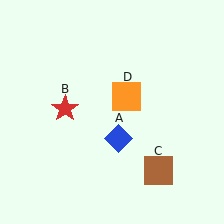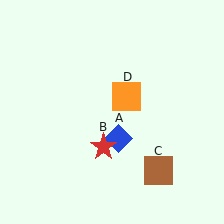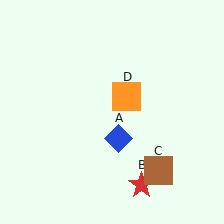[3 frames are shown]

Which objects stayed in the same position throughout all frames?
Blue diamond (object A) and brown square (object C) and orange square (object D) remained stationary.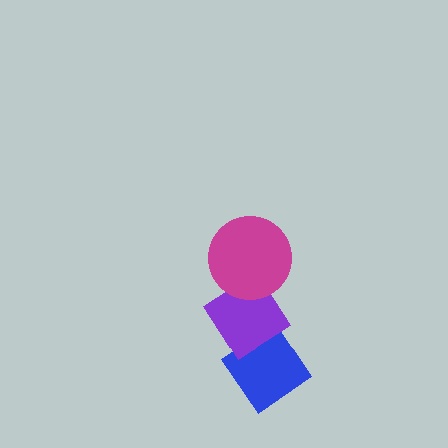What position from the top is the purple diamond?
The purple diamond is 2nd from the top.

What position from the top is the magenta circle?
The magenta circle is 1st from the top.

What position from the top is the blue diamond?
The blue diamond is 3rd from the top.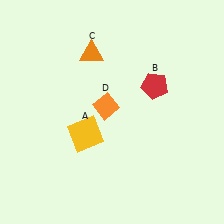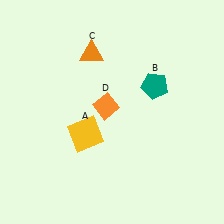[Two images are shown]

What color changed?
The pentagon (B) changed from red in Image 1 to teal in Image 2.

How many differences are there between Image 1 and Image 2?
There is 1 difference between the two images.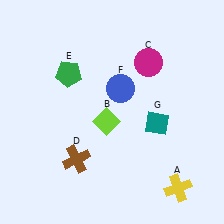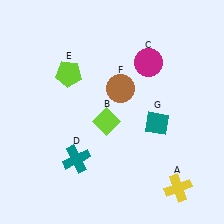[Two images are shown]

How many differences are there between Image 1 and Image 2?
There are 3 differences between the two images.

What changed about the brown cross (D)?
In Image 1, D is brown. In Image 2, it changed to teal.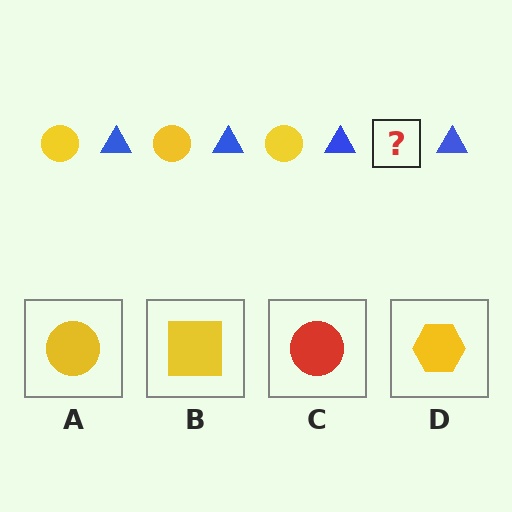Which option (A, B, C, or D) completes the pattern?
A.